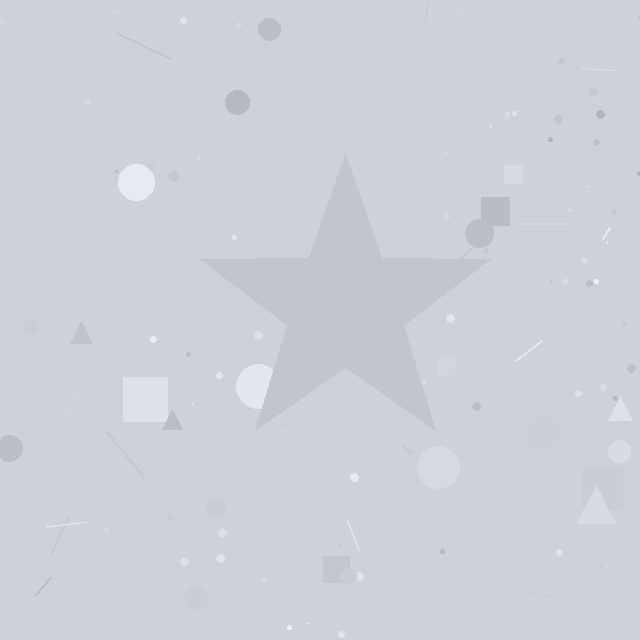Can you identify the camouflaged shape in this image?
The camouflaged shape is a star.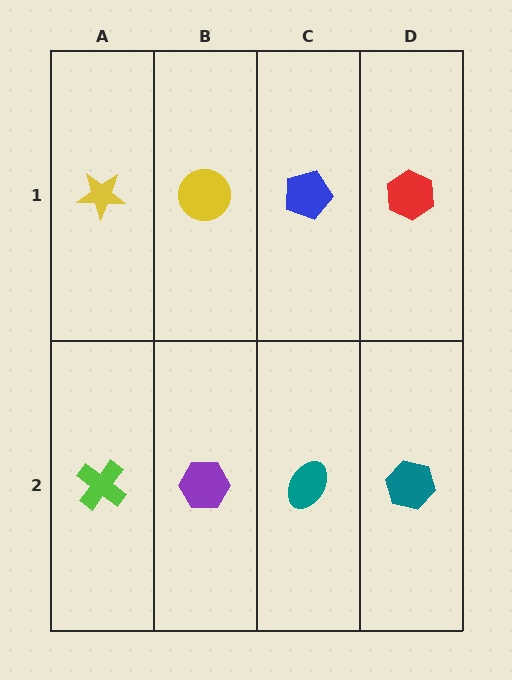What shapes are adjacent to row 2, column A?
A yellow star (row 1, column A), a purple hexagon (row 2, column B).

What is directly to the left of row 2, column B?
A lime cross.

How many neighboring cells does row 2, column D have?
2.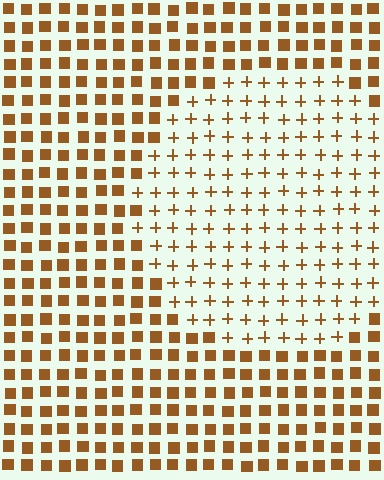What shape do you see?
I see a circle.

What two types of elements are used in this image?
The image uses plus signs inside the circle region and squares outside it.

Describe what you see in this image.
The image is filled with small brown elements arranged in a uniform grid. A circle-shaped region contains plus signs, while the surrounding area contains squares. The boundary is defined purely by the change in element shape.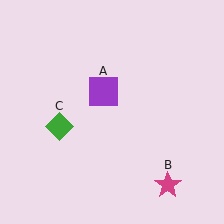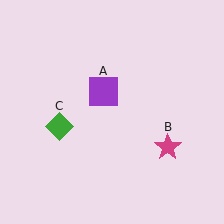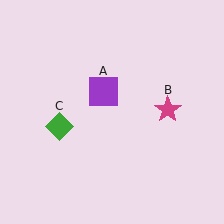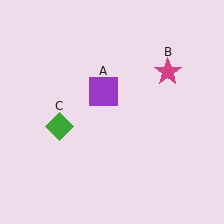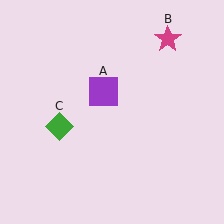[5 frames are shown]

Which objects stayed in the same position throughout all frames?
Purple square (object A) and green diamond (object C) remained stationary.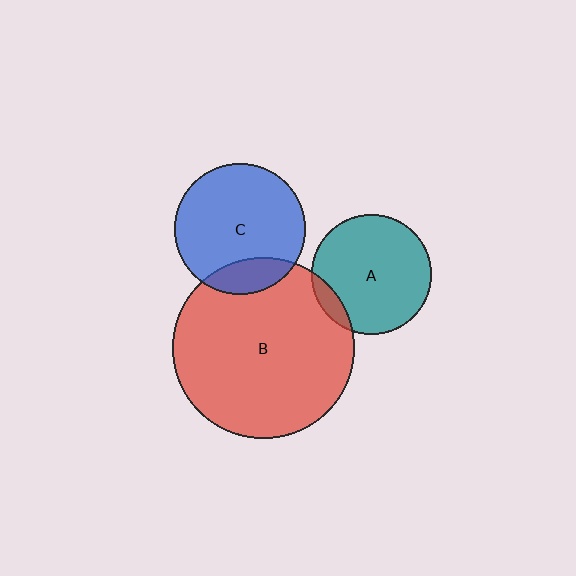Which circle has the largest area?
Circle B (red).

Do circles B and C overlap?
Yes.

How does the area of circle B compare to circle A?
Approximately 2.3 times.